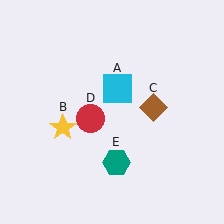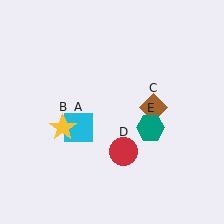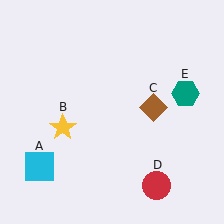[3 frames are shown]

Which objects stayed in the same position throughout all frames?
Yellow star (object B) and brown diamond (object C) remained stationary.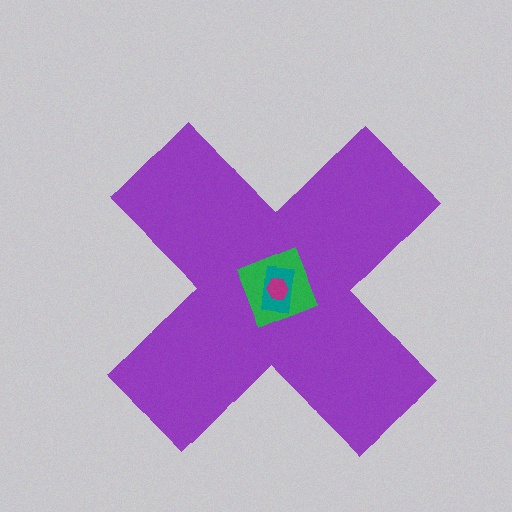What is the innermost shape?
The magenta hexagon.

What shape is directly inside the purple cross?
The green square.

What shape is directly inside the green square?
The teal rectangle.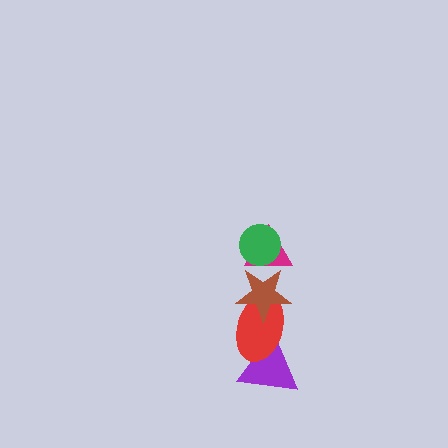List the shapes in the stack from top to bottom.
From top to bottom: the green circle, the magenta triangle, the brown star, the red ellipse, the purple triangle.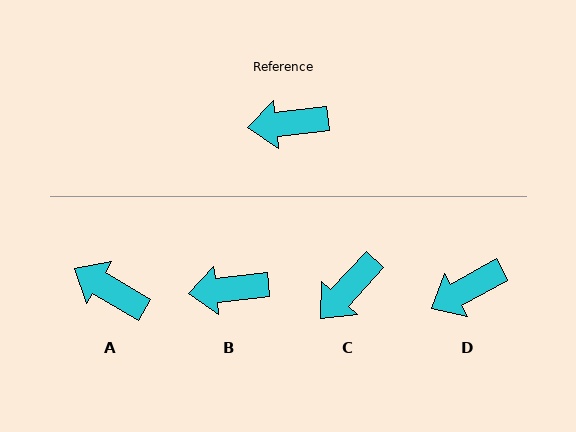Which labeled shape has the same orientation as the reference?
B.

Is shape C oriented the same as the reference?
No, it is off by about 41 degrees.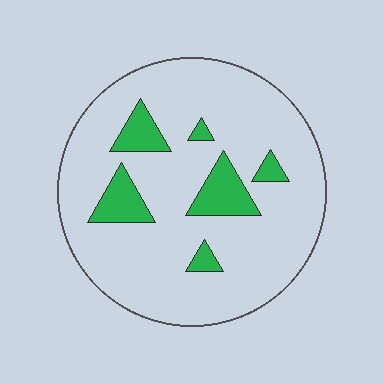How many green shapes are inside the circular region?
6.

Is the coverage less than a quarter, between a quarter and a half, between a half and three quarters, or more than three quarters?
Less than a quarter.